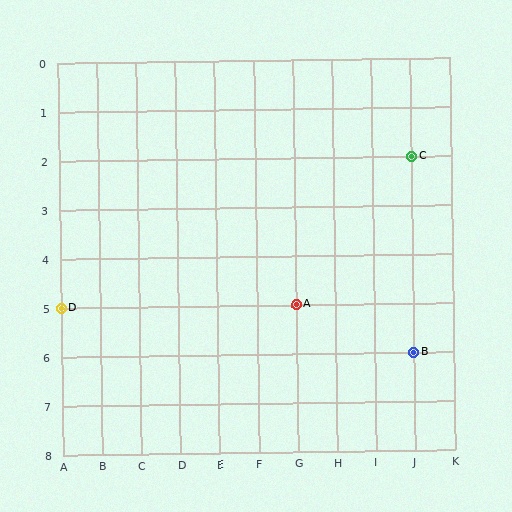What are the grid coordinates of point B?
Point B is at grid coordinates (J, 6).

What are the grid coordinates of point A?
Point A is at grid coordinates (G, 5).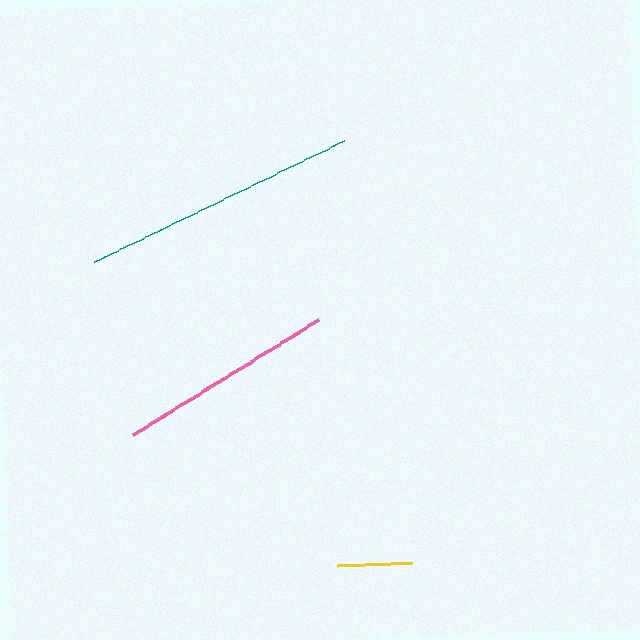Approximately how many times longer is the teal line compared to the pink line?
The teal line is approximately 1.3 times the length of the pink line.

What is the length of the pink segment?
The pink segment is approximately 218 pixels long.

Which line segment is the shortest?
The yellow line is the shortest at approximately 75 pixels.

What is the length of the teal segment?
The teal segment is approximately 278 pixels long.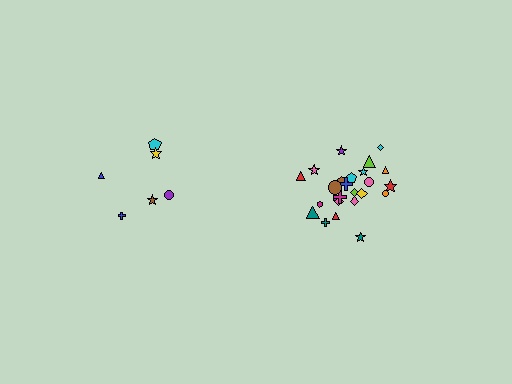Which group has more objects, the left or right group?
The right group.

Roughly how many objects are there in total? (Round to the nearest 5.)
Roughly 30 objects in total.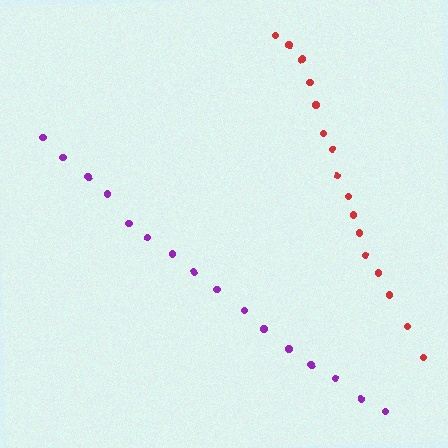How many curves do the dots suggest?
There are 2 distinct paths.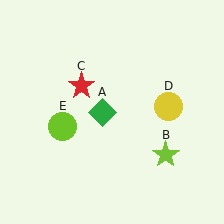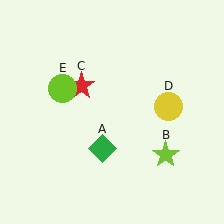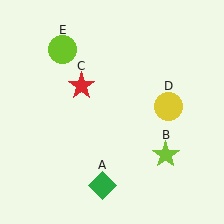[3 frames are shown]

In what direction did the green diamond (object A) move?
The green diamond (object A) moved down.